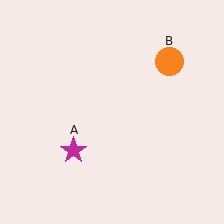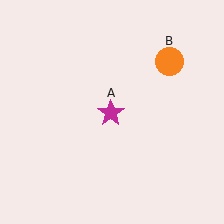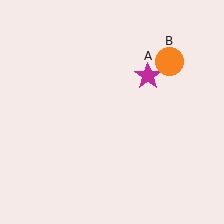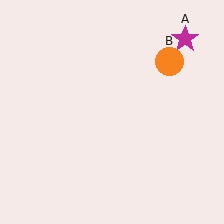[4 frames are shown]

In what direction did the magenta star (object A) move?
The magenta star (object A) moved up and to the right.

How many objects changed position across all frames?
1 object changed position: magenta star (object A).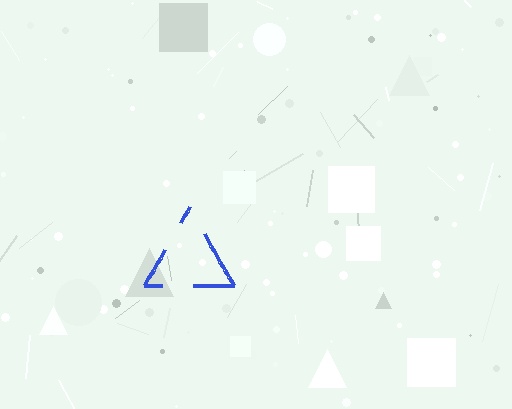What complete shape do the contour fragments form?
The contour fragments form a triangle.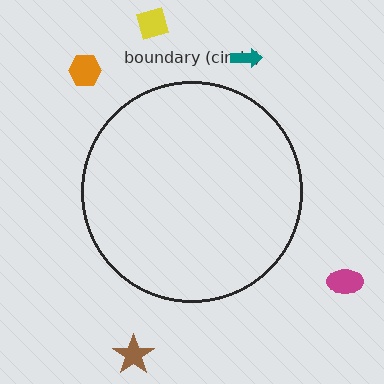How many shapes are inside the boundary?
0 inside, 5 outside.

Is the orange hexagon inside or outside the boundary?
Outside.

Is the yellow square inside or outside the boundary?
Outside.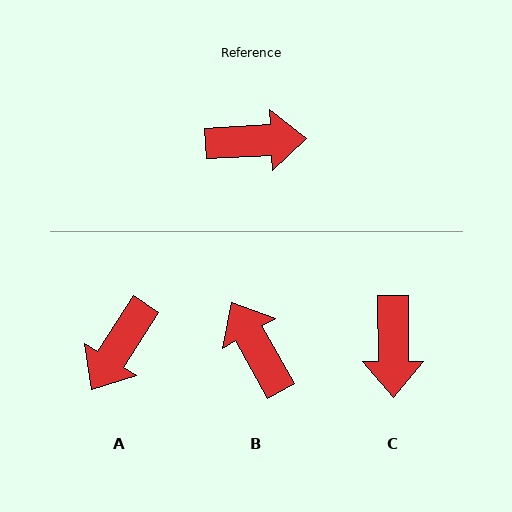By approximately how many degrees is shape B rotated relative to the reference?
Approximately 116 degrees counter-clockwise.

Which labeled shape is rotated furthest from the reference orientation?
A, about 126 degrees away.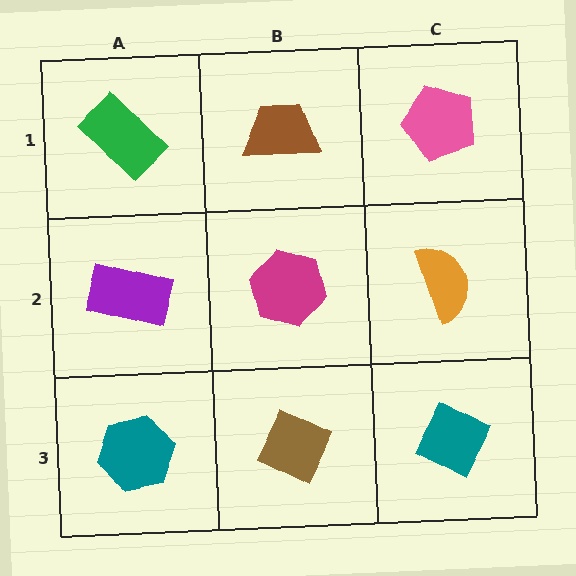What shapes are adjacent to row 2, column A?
A green rectangle (row 1, column A), a teal hexagon (row 3, column A), a magenta hexagon (row 2, column B).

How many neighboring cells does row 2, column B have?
4.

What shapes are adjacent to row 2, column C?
A pink pentagon (row 1, column C), a teal diamond (row 3, column C), a magenta hexagon (row 2, column B).